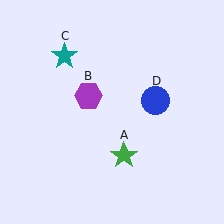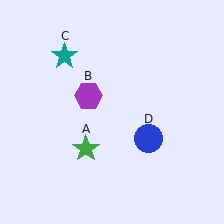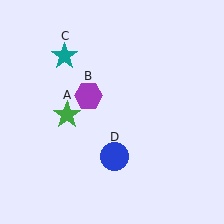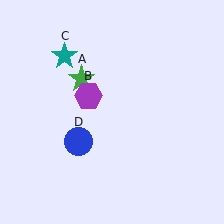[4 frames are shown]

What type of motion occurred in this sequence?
The green star (object A), blue circle (object D) rotated clockwise around the center of the scene.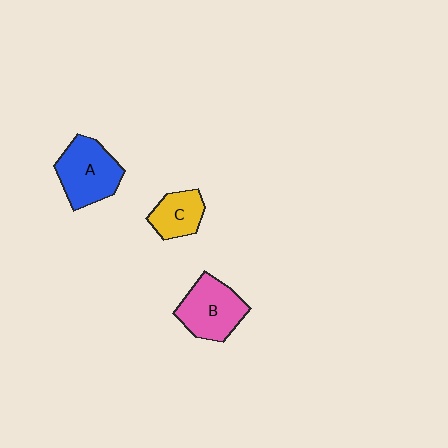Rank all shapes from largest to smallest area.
From largest to smallest: A (blue), B (pink), C (yellow).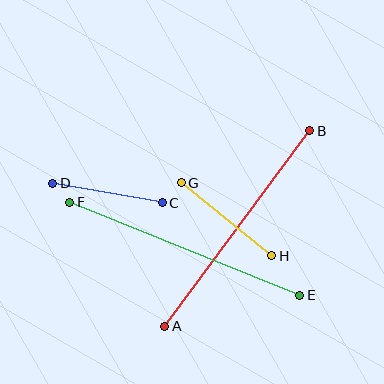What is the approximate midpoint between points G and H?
The midpoint is at approximately (226, 219) pixels.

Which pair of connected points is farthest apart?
Points E and F are farthest apart.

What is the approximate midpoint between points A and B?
The midpoint is at approximately (237, 228) pixels.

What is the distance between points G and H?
The distance is approximately 116 pixels.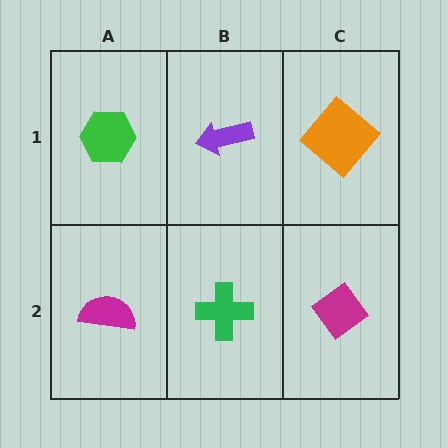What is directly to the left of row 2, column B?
A magenta semicircle.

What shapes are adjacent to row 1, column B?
A green cross (row 2, column B), a green hexagon (row 1, column A), an orange diamond (row 1, column C).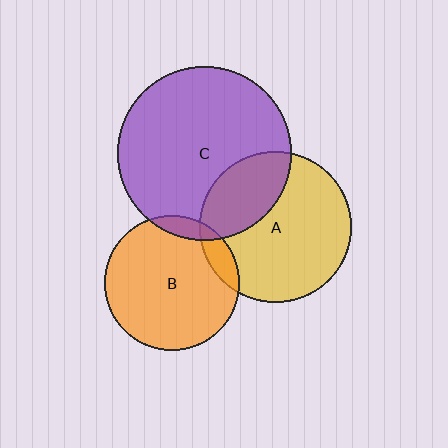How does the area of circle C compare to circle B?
Approximately 1.7 times.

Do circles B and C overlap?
Yes.